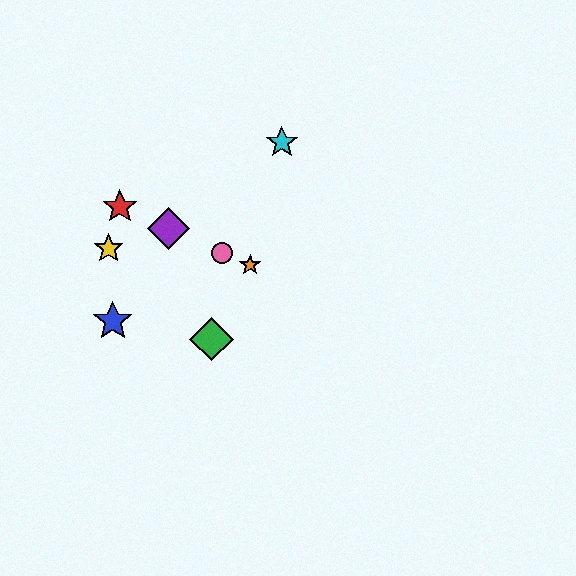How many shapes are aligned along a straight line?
4 shapes (the red star, the purple diamond, the orange star, the pink circle) are aligned along a straight line.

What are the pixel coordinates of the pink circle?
The pink circle is at (222, 253).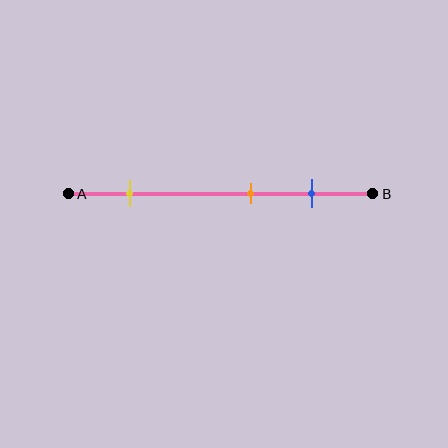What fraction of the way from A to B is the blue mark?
The blue mark is approximately 80% (0.8) of the way from A to B.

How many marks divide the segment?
There are 3 marks dividing the segment.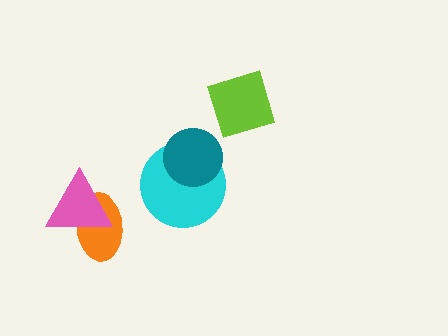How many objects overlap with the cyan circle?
1 object overlaps with the cyan circle.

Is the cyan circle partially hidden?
Yes, it is partially covered by another shape.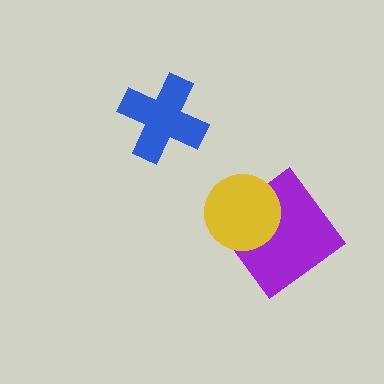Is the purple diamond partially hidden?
Yes, it is partially covered by another shape.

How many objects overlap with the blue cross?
0 objects overlap with the blue cross.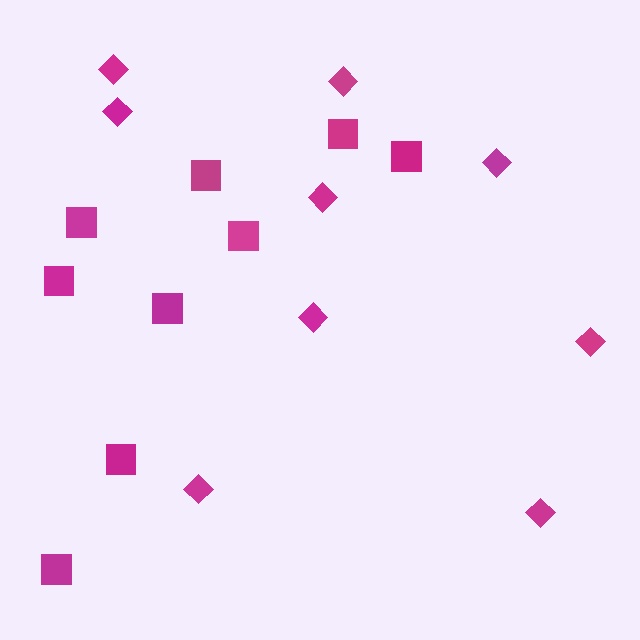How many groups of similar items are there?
There are 2 groups: one group of squares (9) and one group of diamonds (9).